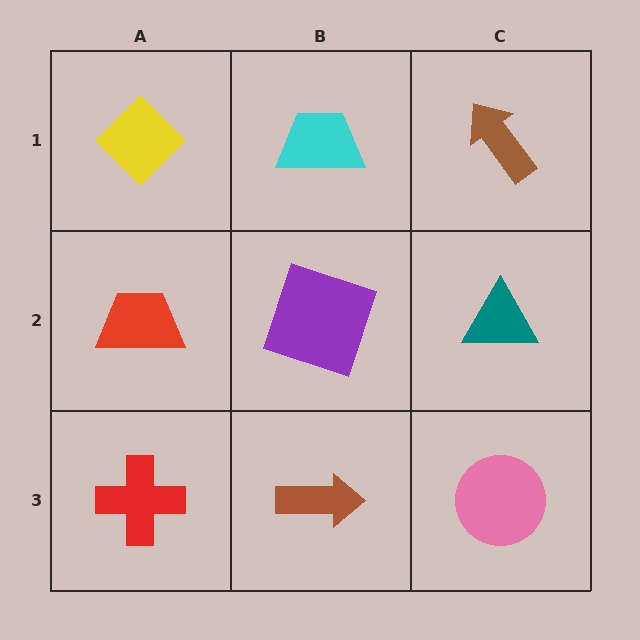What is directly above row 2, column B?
A cyan trapezoid.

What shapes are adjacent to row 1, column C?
A teal triangle (row 2, column C), a cyan trapezoid (row 1, column B).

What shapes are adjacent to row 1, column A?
A red trapezoid (row 2, column A), a cyan trapezoid (row 1, column B).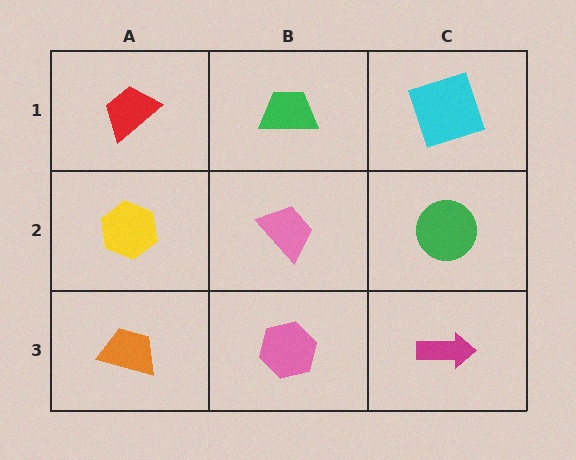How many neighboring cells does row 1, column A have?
2.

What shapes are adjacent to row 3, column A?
A yellow hexagon (row 2, column A), a pink hexagon (row 3, column B).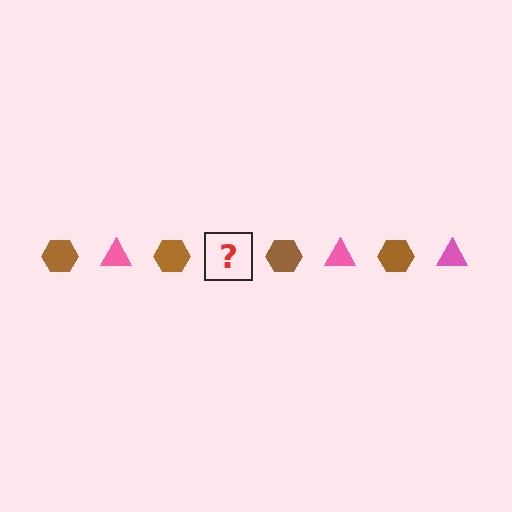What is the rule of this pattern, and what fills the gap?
The rule is that the pattern alternates between brown hexagon and pink triangle. The gap should be filled with a pink triangle.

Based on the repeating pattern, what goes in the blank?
The blank should be a pink triangle.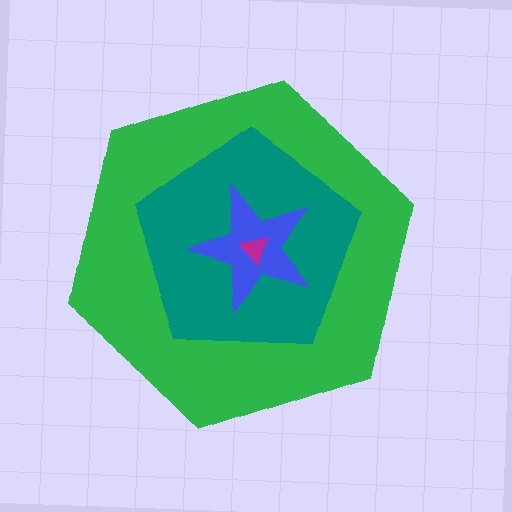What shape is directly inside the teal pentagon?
The blue star.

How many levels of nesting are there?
4.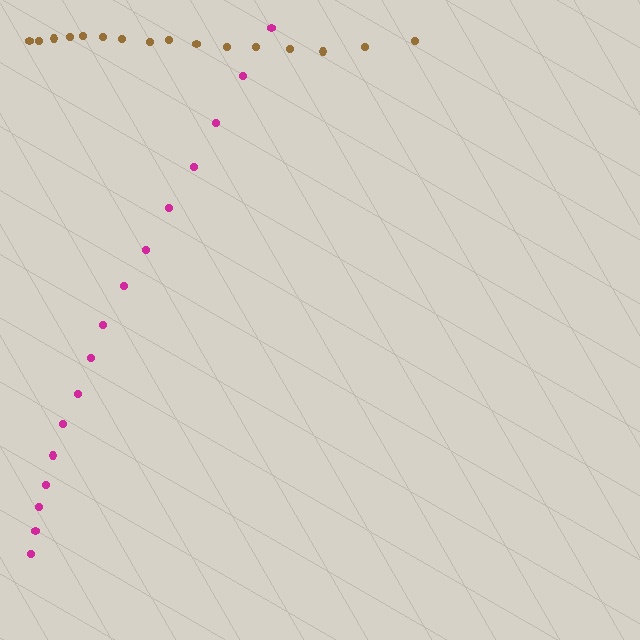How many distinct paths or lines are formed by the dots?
There are 2 distinct paths.